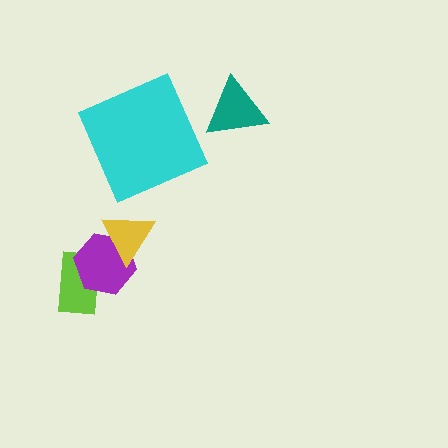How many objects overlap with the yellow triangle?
1 object overlaps with the yellow triangle.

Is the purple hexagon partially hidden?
Yes, it is partially covered by another shape.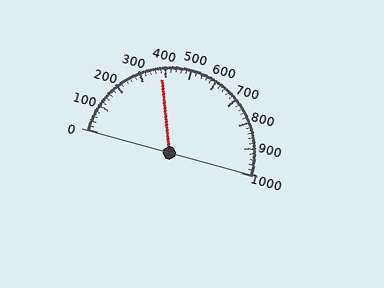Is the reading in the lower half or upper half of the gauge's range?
The reading is in the lower half of the range (0 to 1000).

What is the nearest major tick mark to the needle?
The nearest major tick mark is 400.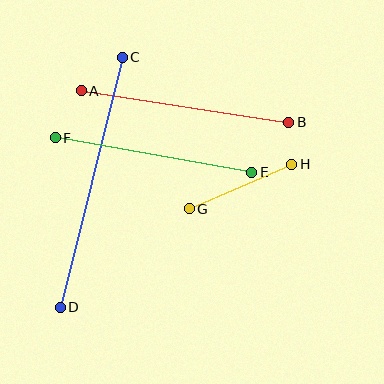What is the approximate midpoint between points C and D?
The midpoint is at approximately (91, 182) pixels.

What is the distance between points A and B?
The distance is approximately 210 pixels.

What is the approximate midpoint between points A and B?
The midpoint is at approximately (185, 106) pixels.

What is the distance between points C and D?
The distance is approximately 258 pixels.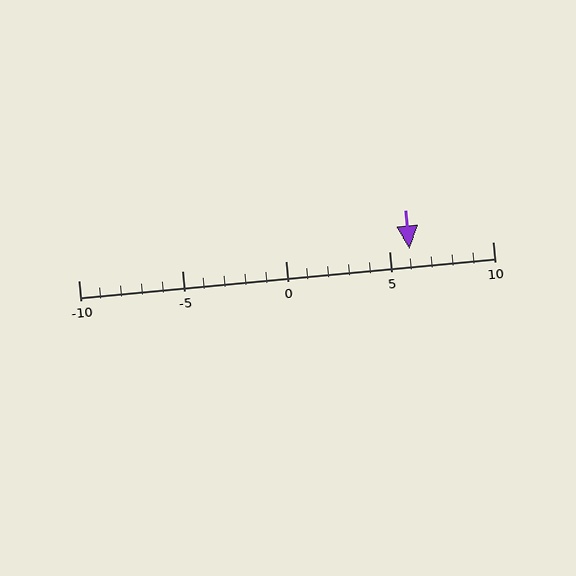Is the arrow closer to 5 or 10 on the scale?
The arrow is closer to 5.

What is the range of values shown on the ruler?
The ruler shows values from -10 to 10.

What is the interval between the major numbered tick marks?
The major tick marks are spaced 5 units apart.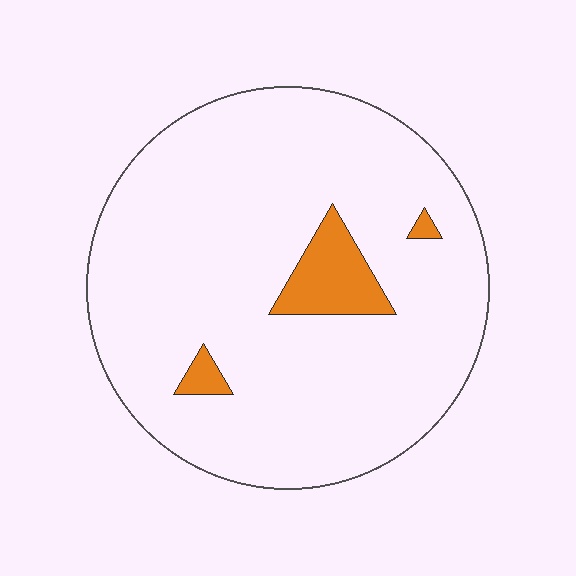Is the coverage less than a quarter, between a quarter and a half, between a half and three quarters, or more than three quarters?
Less than a quarter.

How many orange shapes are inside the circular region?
3.